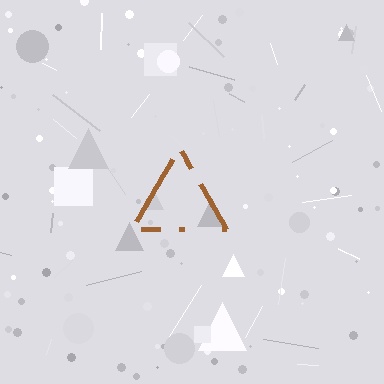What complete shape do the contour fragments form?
The contour fragments form a triangle.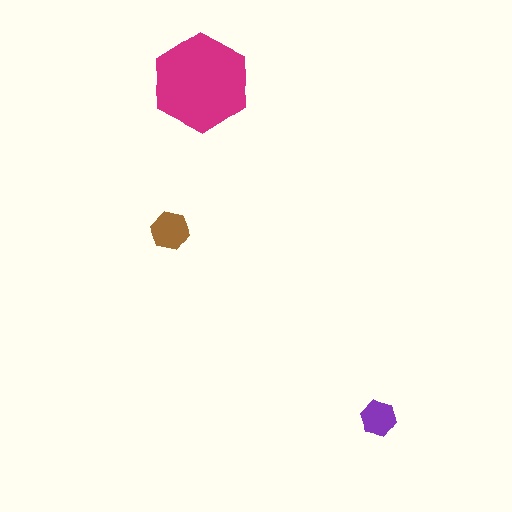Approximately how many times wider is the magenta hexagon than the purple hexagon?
About 2.5 times wider.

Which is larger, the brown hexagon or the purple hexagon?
The brown one.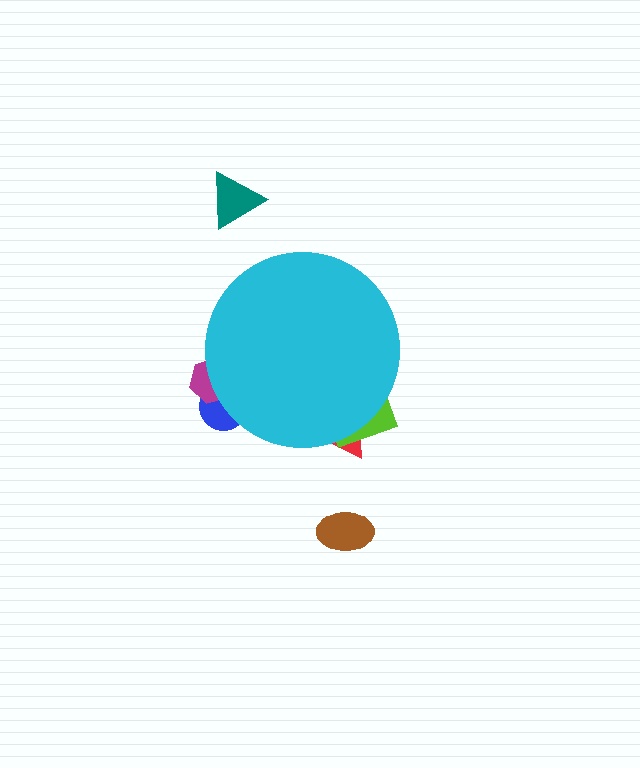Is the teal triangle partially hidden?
No, the teal triangle is fully visible.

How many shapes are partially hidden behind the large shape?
4 shapes are partially hidden.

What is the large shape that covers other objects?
A cyan circle.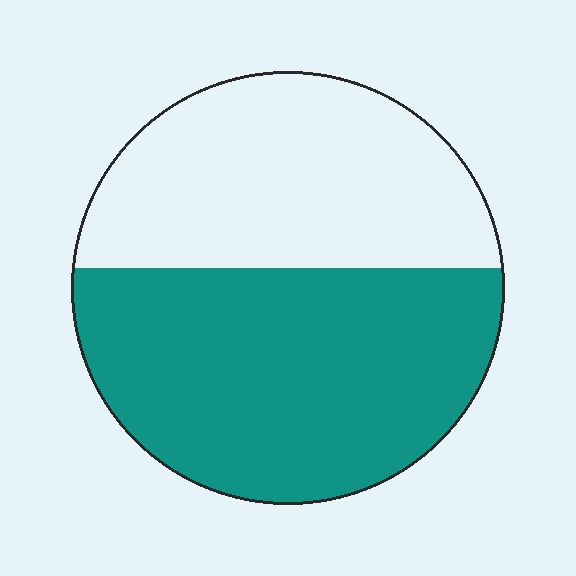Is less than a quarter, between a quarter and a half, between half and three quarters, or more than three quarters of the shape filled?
Between half and three quarters.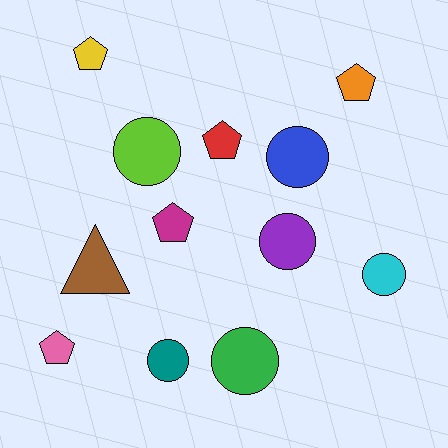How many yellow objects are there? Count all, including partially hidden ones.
There is 1 yellow object.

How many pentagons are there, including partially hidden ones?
There are 5 pentagons.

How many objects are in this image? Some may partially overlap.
There are 12 objects.